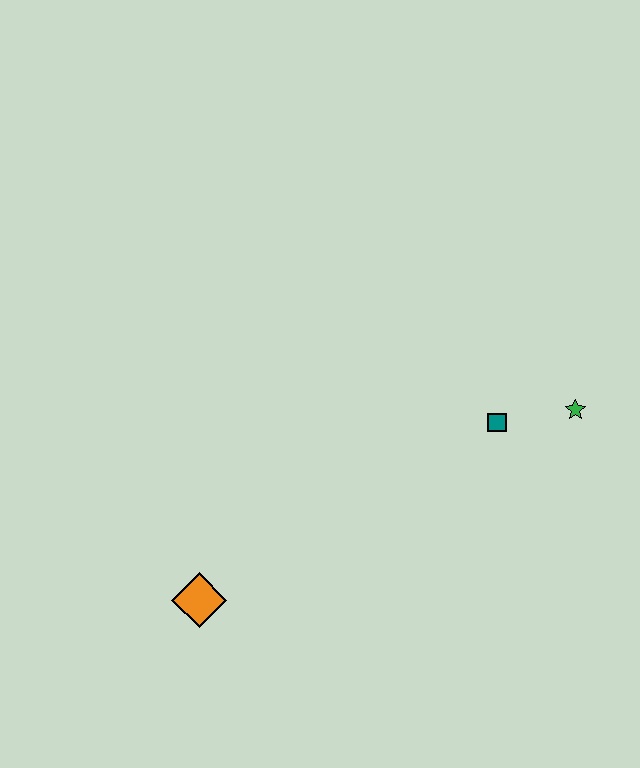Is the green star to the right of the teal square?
Yes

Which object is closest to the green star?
The teal square is closest to the green star.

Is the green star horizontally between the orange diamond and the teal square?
No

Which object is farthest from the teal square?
The orange diamond is farthest from the teal square.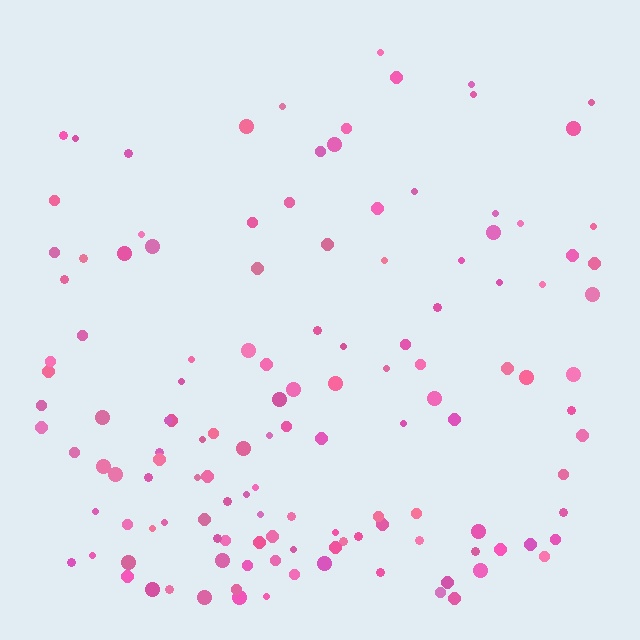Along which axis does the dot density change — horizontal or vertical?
Vertical.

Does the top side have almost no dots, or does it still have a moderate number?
Still a moderate number, just noticeably fewer than the bottom.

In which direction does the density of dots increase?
From top to bottom, with the bottom side densest.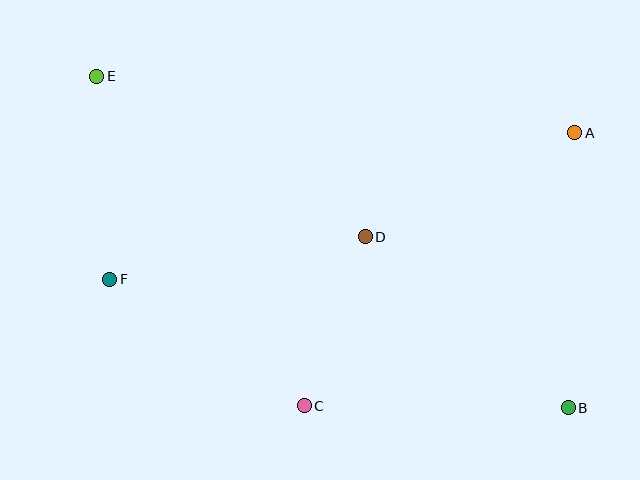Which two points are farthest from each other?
Points B and E are farthest from each other.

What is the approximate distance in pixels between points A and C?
The distance between A and C is approximately 384 pixels.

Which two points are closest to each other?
Points C and D are closest to each other.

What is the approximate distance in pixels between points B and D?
The distance between B and D is approximately 265 pixels.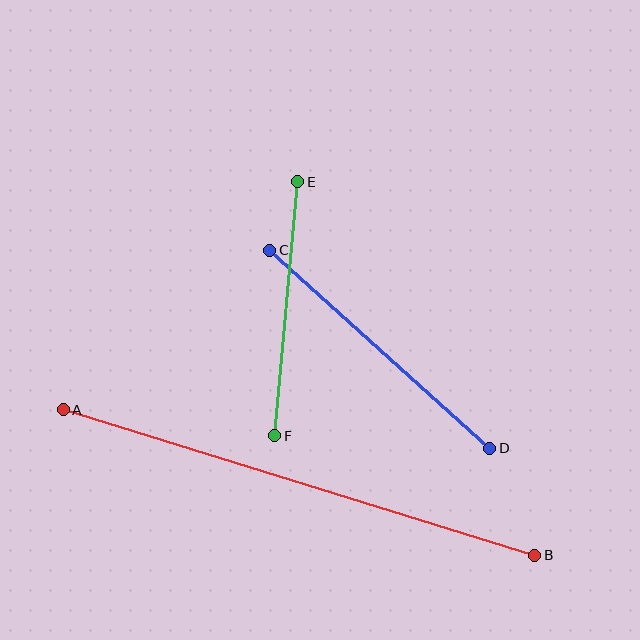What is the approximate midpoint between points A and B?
The midpoint is at approximately (299, 482) pixels.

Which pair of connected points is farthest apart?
Points A and B are farthest apart.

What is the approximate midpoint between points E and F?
The midpoint is at approximately (286, 309) pixels.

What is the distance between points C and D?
The distance is approximately 296 pixels.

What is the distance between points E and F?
The distance is approximately 255 pixels.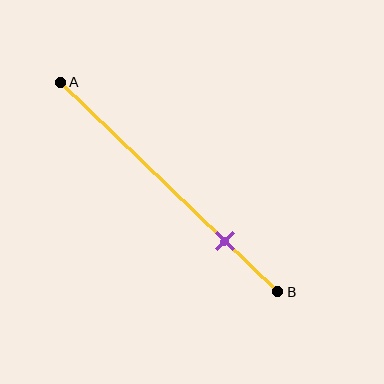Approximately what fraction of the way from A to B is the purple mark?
The purple mark is approximately 75% of the way from A to B.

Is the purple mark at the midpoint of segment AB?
No, the mark is at about 75% from A, not at the 50% midpoint.